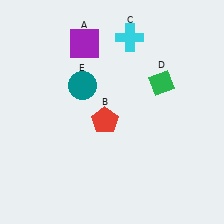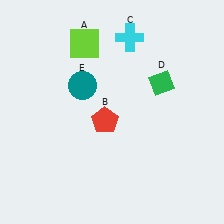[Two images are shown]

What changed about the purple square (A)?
In Image 1, A is purple. In Image 2, it changed to lime.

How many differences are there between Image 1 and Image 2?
There is 1 difference between the two images.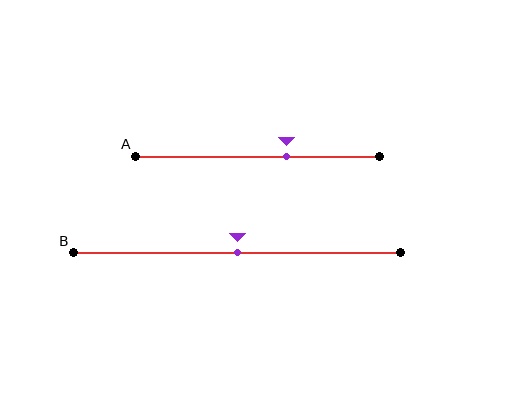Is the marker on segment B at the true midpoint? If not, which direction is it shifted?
Yes, the marker on segment B is at the true midpoint.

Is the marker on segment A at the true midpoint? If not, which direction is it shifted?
No, the marker on segment A is shifted to the right by about 12% of the segment length.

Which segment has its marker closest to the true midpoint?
Segment B has its marker closest to the true midpoint.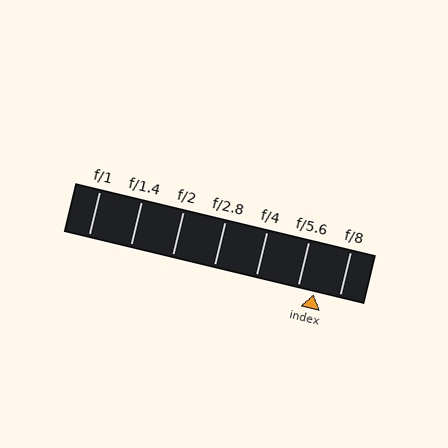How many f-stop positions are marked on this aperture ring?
There are 7 f-stop positions marked.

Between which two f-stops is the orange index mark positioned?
The index mark is between f/5.6 and f/8.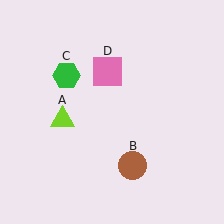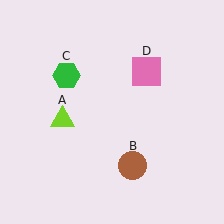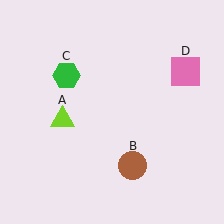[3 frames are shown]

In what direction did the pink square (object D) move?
The pink square (object D) moved right.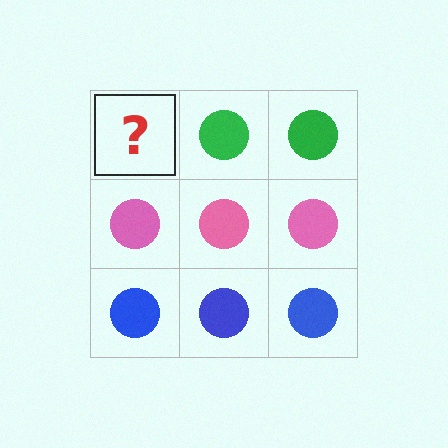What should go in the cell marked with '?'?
The missing cell should contain a green circle.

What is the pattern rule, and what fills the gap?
The rule is that each row has a consistent color. The gap should be filled with a green circle.